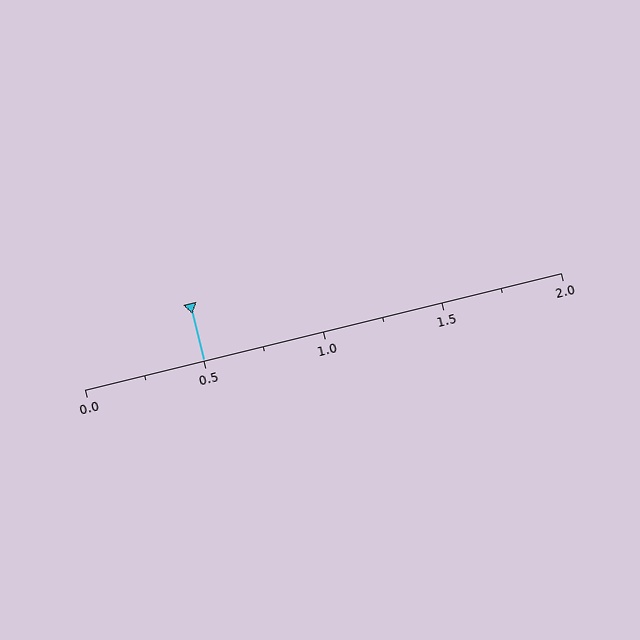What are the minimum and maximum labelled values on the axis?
The axis runs from 0.0 to 2.0.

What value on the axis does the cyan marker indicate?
The marker indicates approximately 0.5.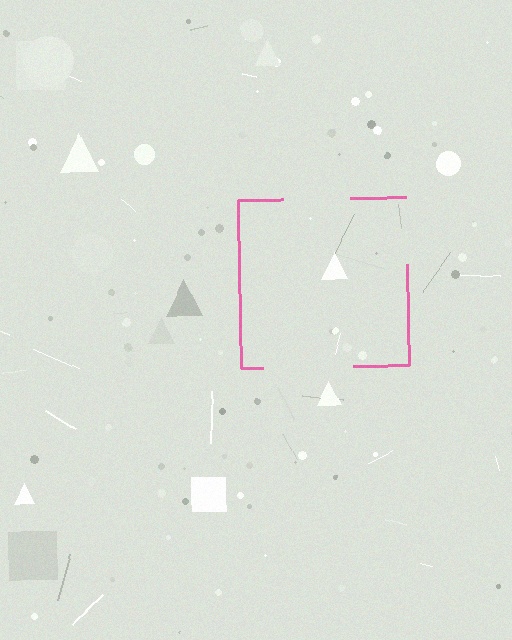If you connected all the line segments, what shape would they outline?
They would outline a square.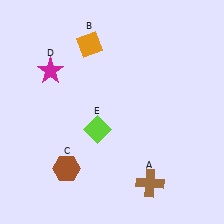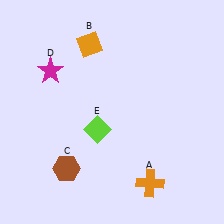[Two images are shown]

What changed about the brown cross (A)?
In Image 1, A is brown. In Image 2, it changed to orange.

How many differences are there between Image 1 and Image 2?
There is 1 difference between the two images.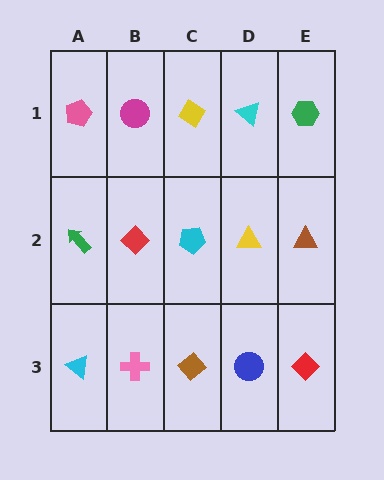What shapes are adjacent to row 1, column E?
A brown triangle (row 2, column E), a cyan triangle (row 1, column D).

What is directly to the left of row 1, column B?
A pink pentagon.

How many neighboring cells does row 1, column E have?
2.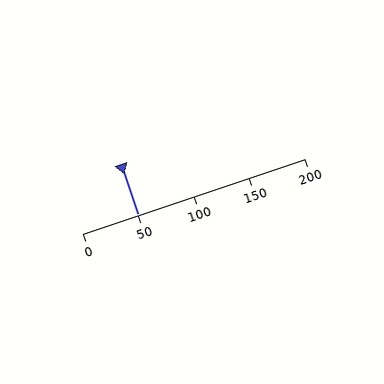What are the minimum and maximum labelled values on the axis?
The axis runs from 0 to 200.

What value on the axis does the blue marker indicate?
The marker indicates approximately 50.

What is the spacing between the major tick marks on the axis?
The major ticks are spaced 50 apart.